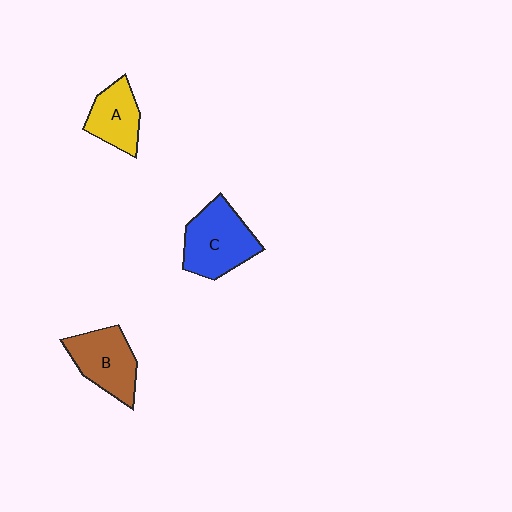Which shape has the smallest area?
Shape A (yellow).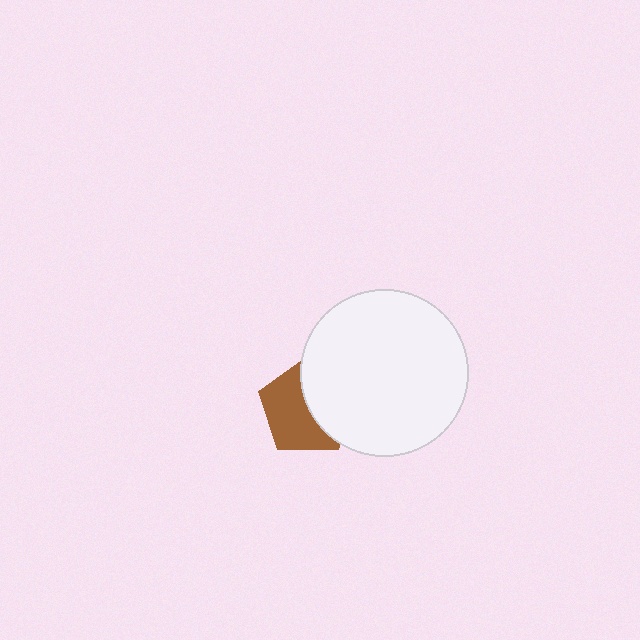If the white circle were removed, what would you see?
You would see the complete brown pentagon.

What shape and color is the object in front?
The object in front is a white circle.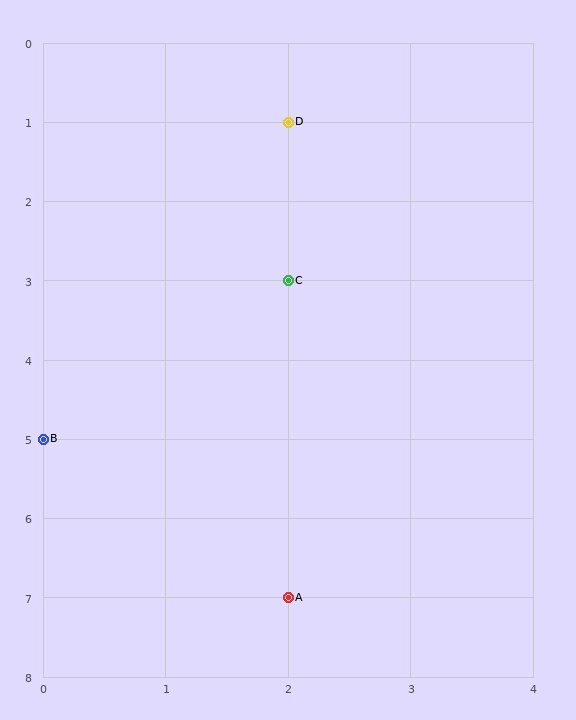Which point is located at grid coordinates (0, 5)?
Point B is at (0, 5).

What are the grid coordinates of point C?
Point C is at grid coordinates (2, 3).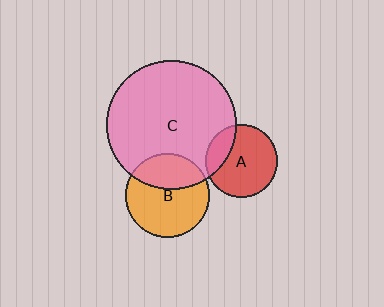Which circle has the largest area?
Circle C (pink).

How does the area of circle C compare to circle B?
Approximately 2.4 times.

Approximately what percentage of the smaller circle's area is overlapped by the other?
Approximately 35%.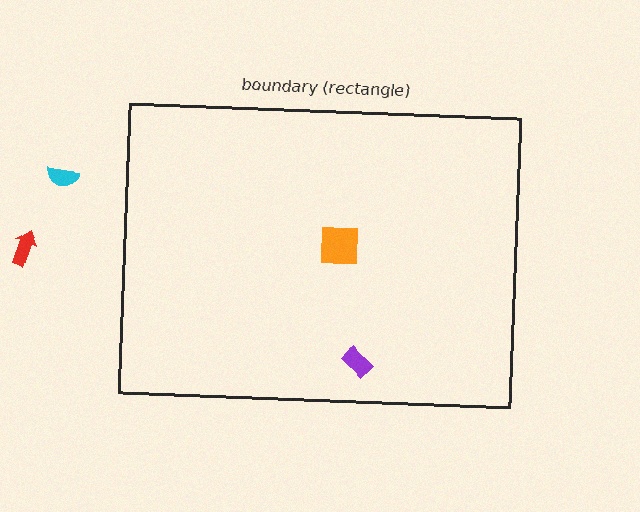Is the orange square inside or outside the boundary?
Inside.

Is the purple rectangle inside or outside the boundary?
Inside.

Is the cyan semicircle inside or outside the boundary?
Outside.